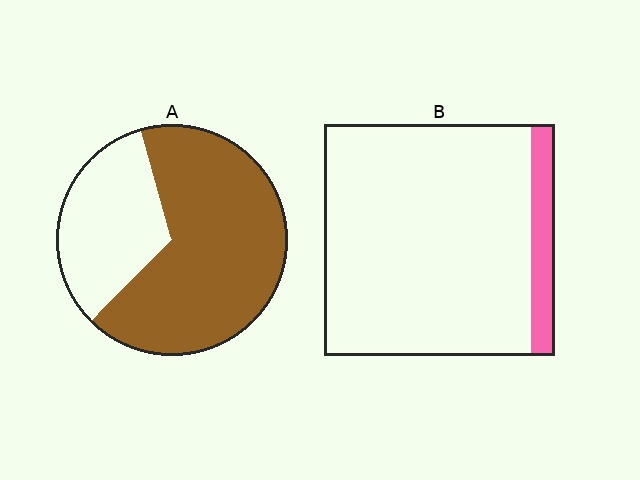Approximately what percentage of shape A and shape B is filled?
A is approximately 65% and B is approximately 10%.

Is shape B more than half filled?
No.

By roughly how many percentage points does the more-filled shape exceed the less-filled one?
By roughly 55 percentage points (A over B).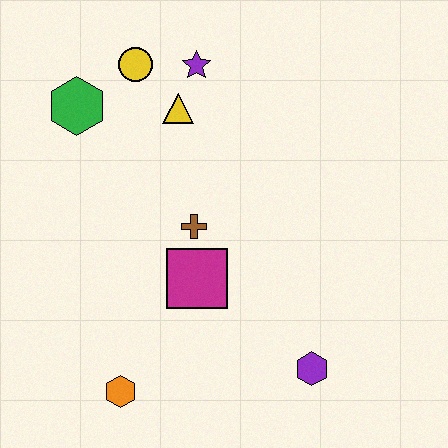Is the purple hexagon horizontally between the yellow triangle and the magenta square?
No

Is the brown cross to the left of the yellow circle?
No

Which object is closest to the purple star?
The yellow triangle is closest to the purple star.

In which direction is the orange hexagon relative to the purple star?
The orange hexagon is below the purple star.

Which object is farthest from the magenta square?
The yellow circle is farthest from the magenta square.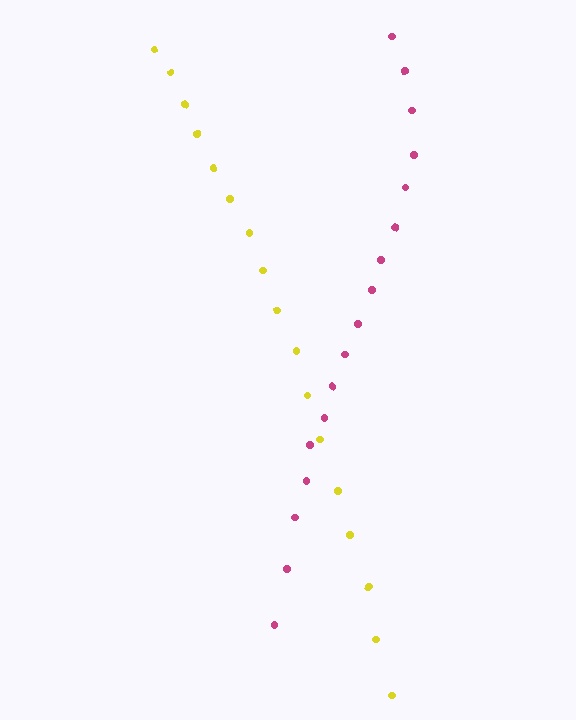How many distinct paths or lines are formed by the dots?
There are 2 distinct paths.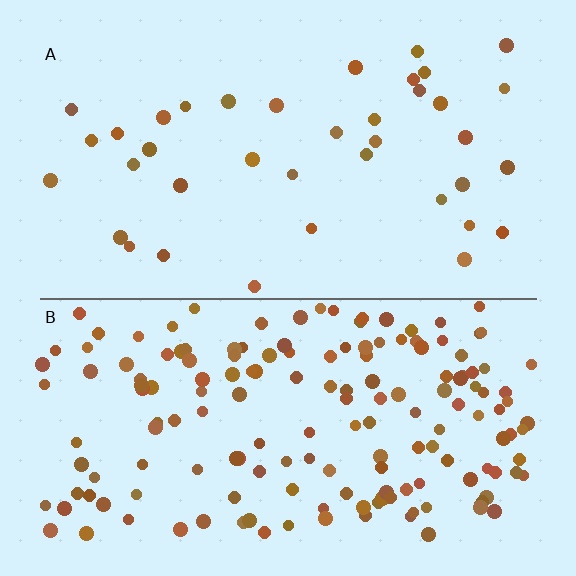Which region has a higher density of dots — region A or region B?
B (the bottom).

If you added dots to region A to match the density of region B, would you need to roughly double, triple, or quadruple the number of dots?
Approximately quadruple.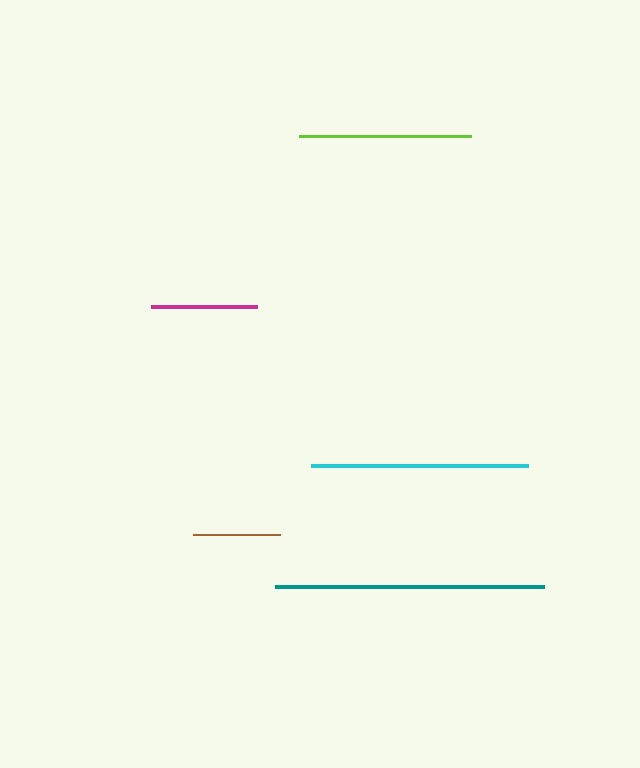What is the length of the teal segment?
The teal segment is approximately 269 pixels long.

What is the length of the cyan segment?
The cyan segment is approximately 217 pixels long.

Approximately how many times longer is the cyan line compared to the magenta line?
The cyan line is approximately 2.1 times the length of the magenta line.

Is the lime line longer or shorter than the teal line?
The teal line is longer than the lime line.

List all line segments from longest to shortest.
From longest to shortest: teal, cyan, lime, magenta, brown.